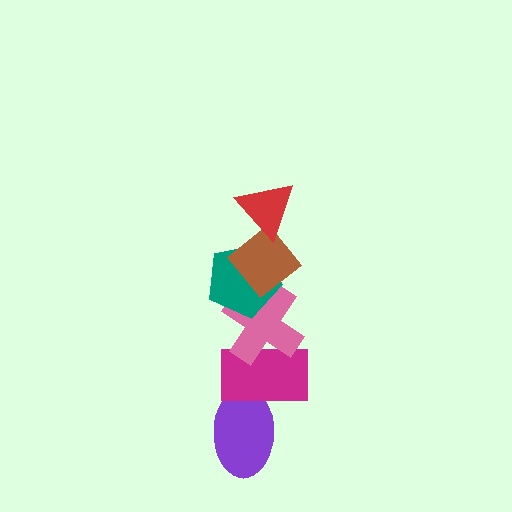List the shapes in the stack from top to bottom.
From top to bottom: the red triangle, the brown diamond, the teal pentagon, the pink cross, the magenta rectangle, the purple ellipse.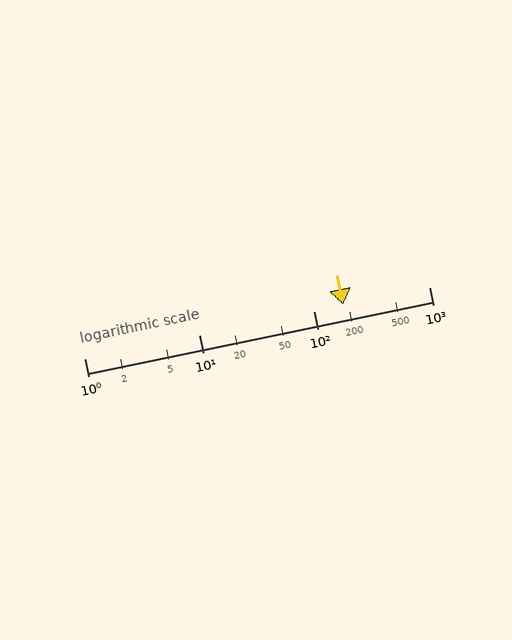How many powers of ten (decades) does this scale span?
The scale spans 3 decades, from 1 to 1000.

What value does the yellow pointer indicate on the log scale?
The pointer indicates approximately 180.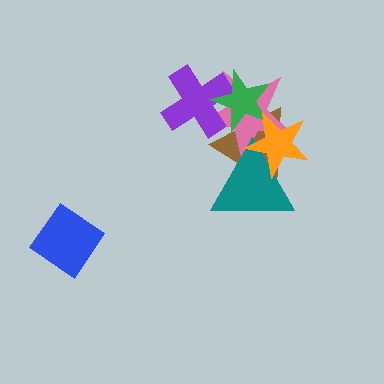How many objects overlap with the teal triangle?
3 objects overlap with the teal triangle.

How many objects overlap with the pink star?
5 objects overlap with the pink star.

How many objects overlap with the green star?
4 objects overlap with the green star.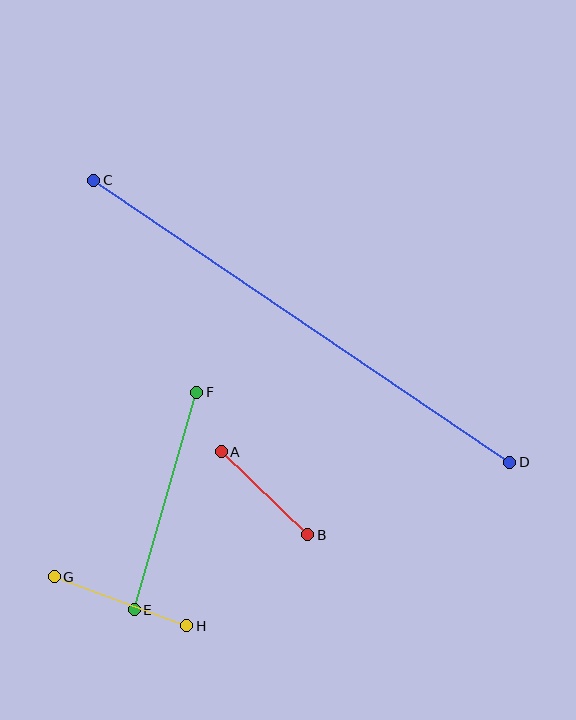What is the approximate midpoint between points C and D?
The midpoint is at approximately (302, 321) pixels.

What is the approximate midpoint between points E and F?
The midpoint is at approximately (165, 501) pixels.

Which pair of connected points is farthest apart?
Points C and D are farthest apart.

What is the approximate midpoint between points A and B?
The midpoint is at approximately (264, 493) pixels.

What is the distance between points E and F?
The distance is approximately 226 pixels.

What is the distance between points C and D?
The distance is approximately 503 pixels.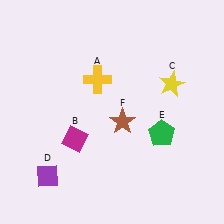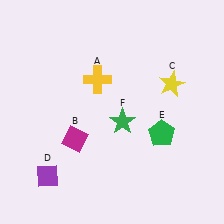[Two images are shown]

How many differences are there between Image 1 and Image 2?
There is 1 difference between the two images.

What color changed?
The star (F) changed from brown in Image 1 to green in Image 2.